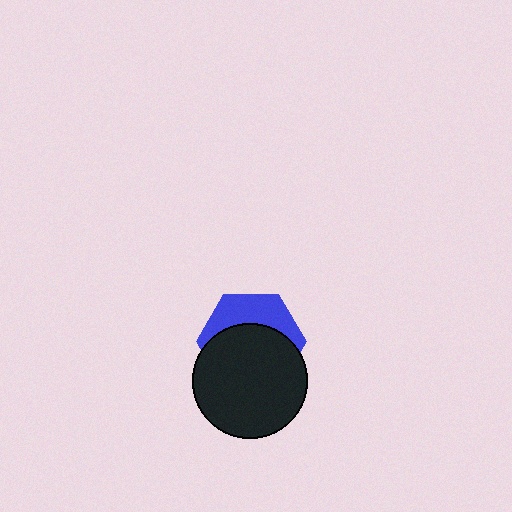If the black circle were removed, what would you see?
You would see the complete blue hexagon.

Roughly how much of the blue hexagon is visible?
A small part of it is visible (roughly 38%).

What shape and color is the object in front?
The object in front is a black circle.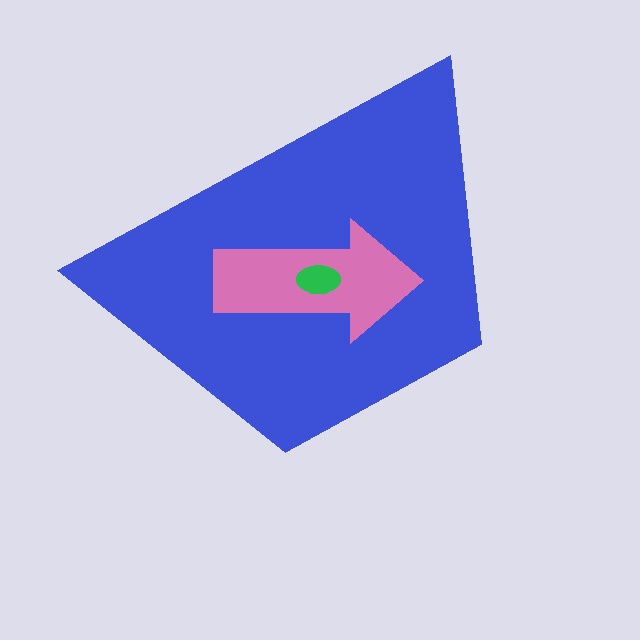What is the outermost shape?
The blue trapezoid.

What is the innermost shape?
The green ellipse.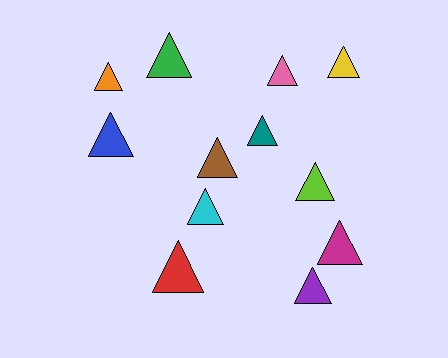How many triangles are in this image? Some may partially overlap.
There are 12 triangles.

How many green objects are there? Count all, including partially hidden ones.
There is 1 green object.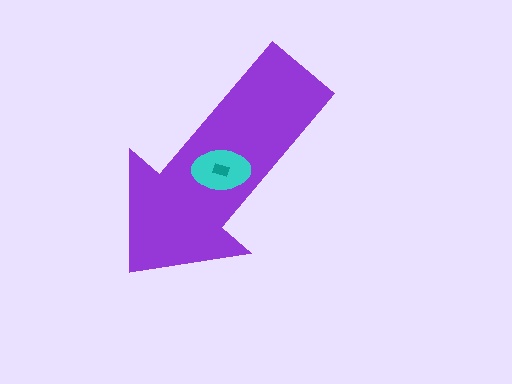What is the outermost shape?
The purple arrow.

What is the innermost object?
The teal rectangle.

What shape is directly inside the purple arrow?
The cyan ellipse.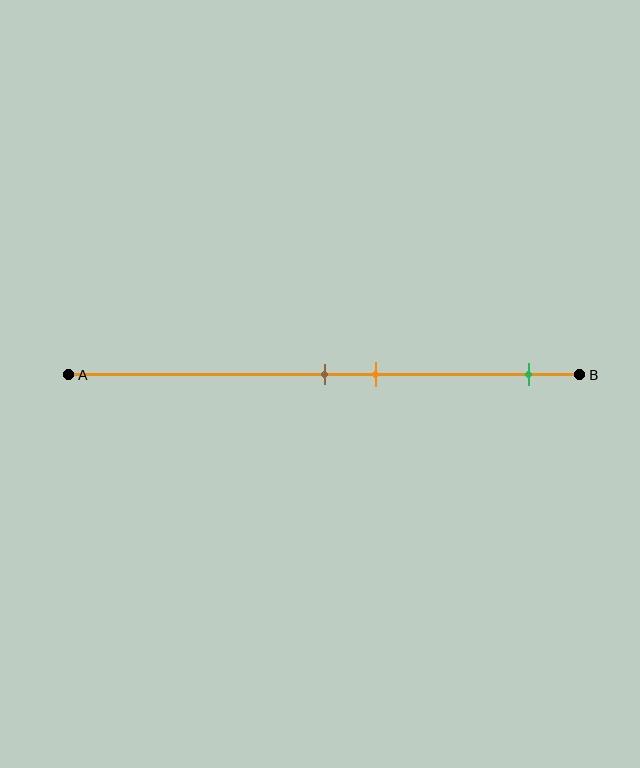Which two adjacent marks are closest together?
The brown and orange marks are the closest adjacent pair.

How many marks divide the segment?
There are 3 marks dividing the segment.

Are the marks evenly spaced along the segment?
No, the marks are not evenly spaced.